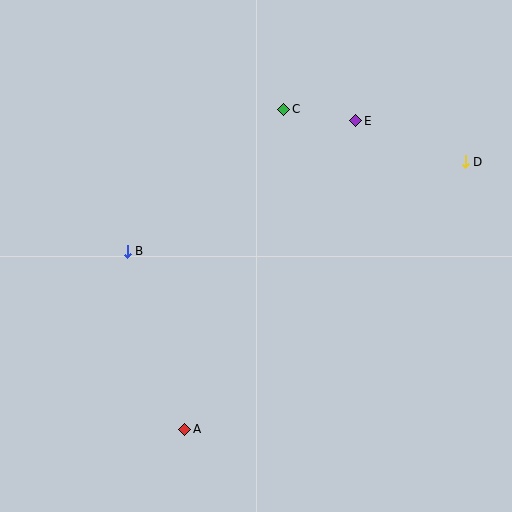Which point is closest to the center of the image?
Point B at (127, 251) is closest to the center.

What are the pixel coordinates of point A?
Point A is at (185, 429).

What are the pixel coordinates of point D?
Point D is at (465, 162).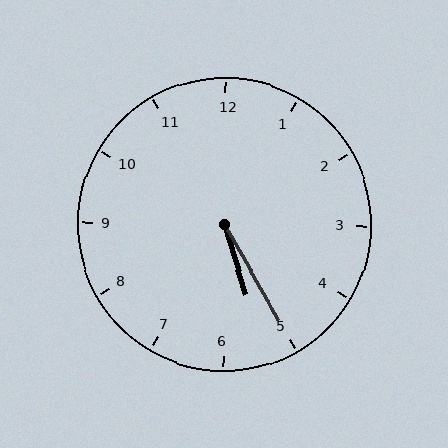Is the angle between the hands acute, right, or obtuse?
It is acute.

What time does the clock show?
5:25.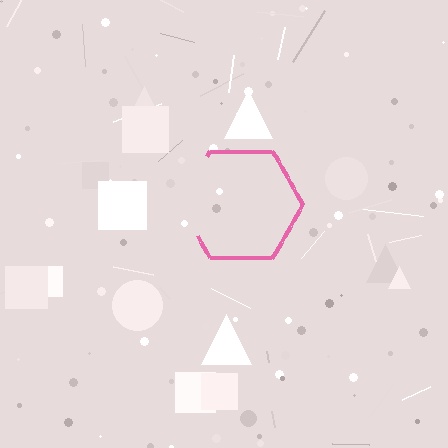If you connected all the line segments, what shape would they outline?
They would outline a hexagon.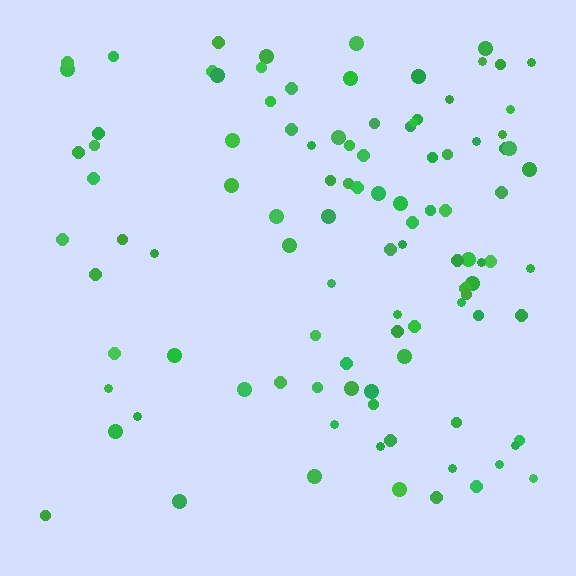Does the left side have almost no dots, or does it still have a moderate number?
Still a moderate number, just noticeably fewer than the right.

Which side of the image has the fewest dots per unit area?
The left.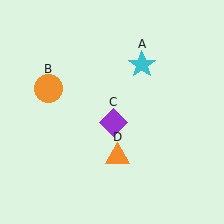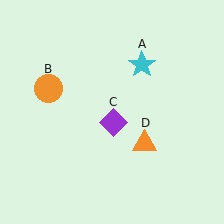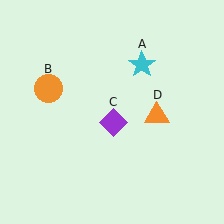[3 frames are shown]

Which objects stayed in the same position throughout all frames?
Cyan star (object A) and orange circle (object B) and purple diamond (object C) remained stationary.